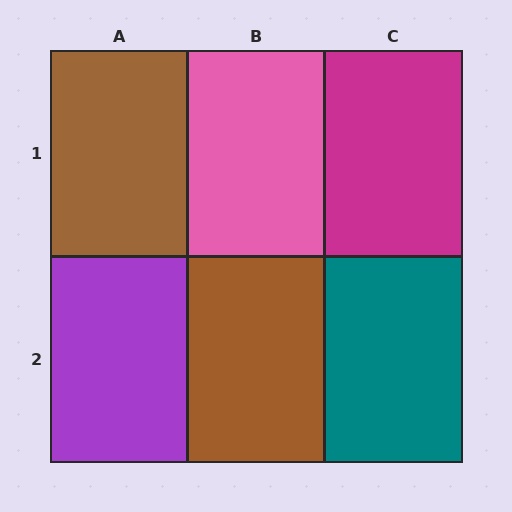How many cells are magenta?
1 cell is magenta.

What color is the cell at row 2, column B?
Brown.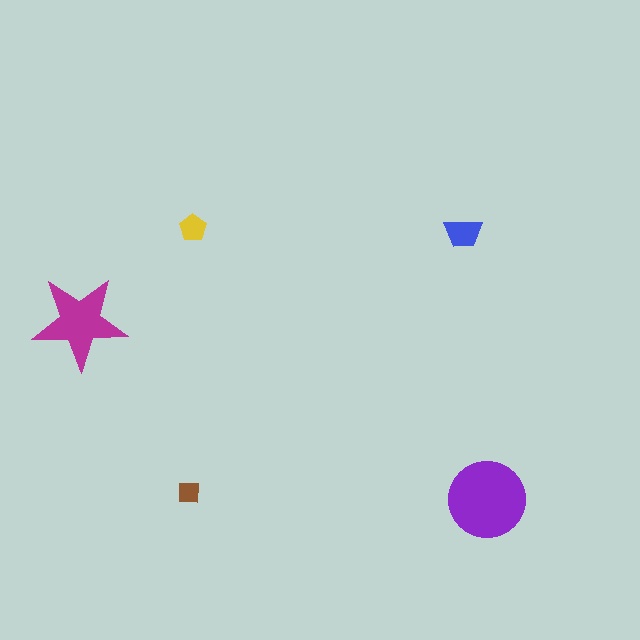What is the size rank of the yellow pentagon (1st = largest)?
4th.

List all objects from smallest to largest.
The brown square, the yellow pentagon, the blue trapezoid, the magenta star, the purple circle.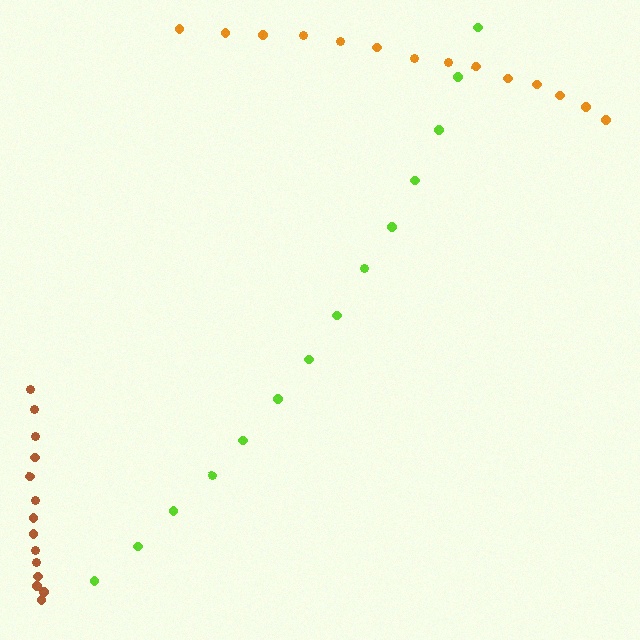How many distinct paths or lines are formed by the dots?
There are 3 distinct paths.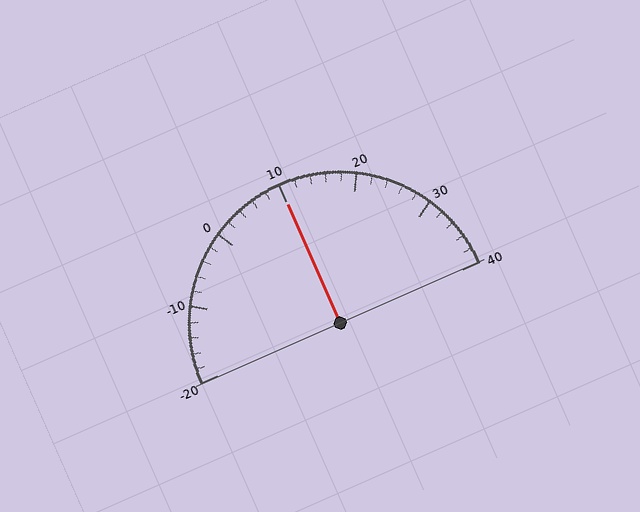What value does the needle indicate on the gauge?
The needle indicates approximately 10.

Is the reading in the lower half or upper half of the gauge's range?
The reading is in the upper half of the range (-20 to 40).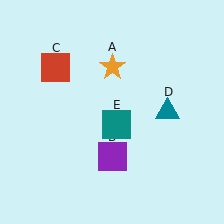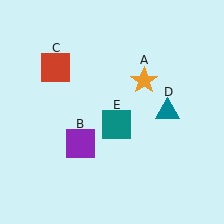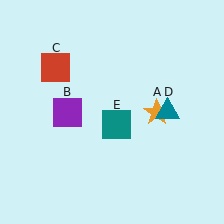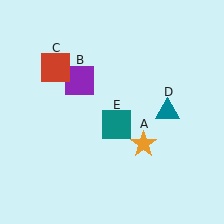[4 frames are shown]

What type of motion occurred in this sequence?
The orange star (object A), purple square (object B) rotated clockwise around the center of the scene.